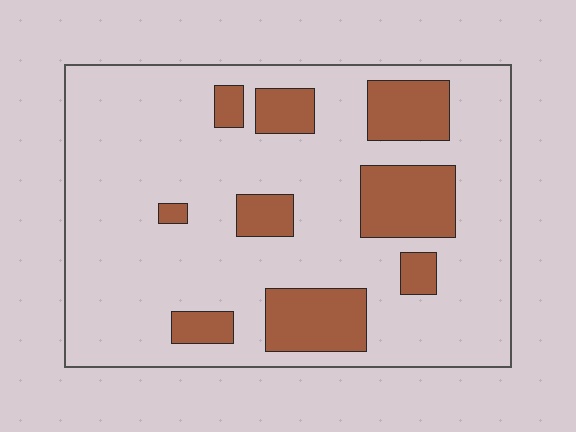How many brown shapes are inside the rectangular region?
9.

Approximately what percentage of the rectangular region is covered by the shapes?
Approximately 20%.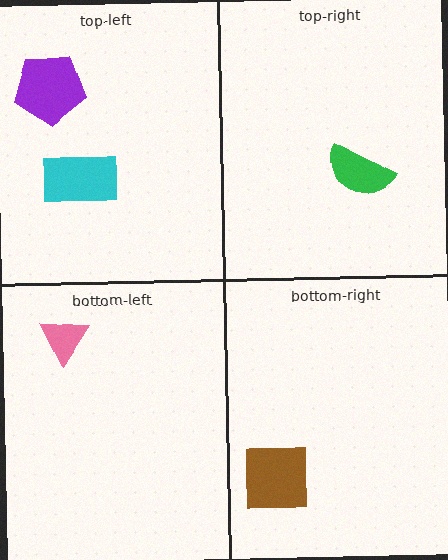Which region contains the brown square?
The bottom-right region.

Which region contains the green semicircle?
The top-right region.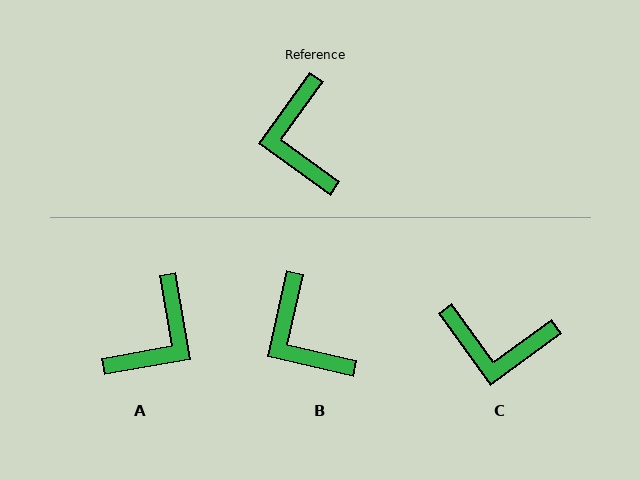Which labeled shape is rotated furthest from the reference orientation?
A, about 135 degrees away.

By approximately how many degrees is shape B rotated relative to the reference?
Approximately 23 degrees counter-clockwise.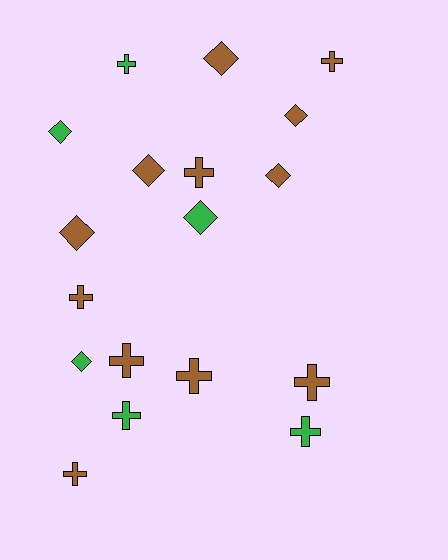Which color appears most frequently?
Brown, with 12 objects.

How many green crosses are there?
There are 3 green crosses.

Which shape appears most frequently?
Cross, with 10 objects.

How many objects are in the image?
There are 18 objects.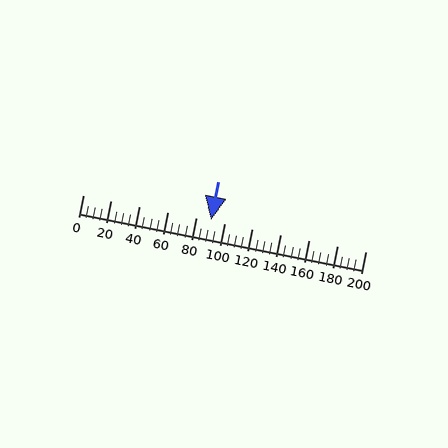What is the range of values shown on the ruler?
The ruler shows values from 0 to 200.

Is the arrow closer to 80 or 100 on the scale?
The arrow is closer to 100.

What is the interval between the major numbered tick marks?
The major tick marks are spaced 20 units apart.